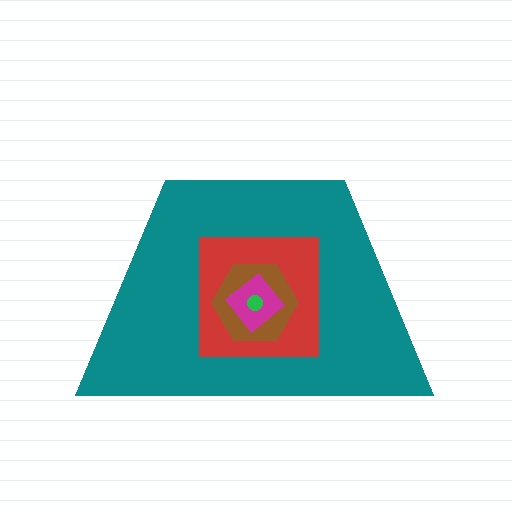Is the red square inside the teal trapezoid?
Yes.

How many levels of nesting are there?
5.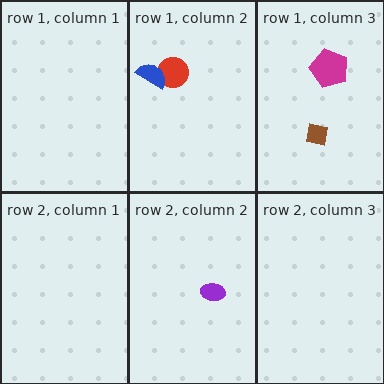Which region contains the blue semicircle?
The row 1, column 2 region.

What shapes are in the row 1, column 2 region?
The red circle, the blue semicircle.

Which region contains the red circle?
The row 1, column 2 region.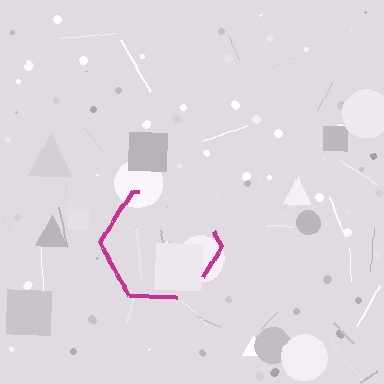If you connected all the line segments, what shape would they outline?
They would outline a hexagon.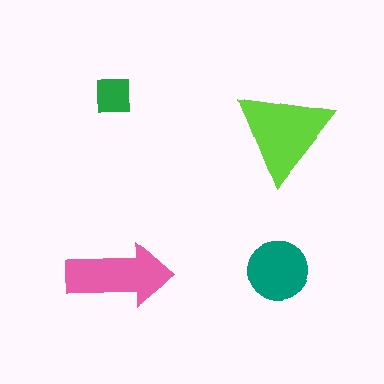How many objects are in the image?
There are 4 objects in the image.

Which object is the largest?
The lime triangle.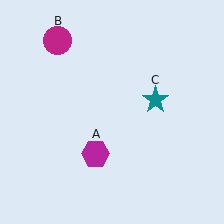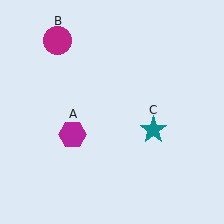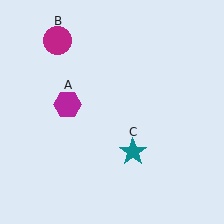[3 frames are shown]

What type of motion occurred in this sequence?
The magenta hexagon (object A), teal star (object C) rotated clockwise around the center of the scene.